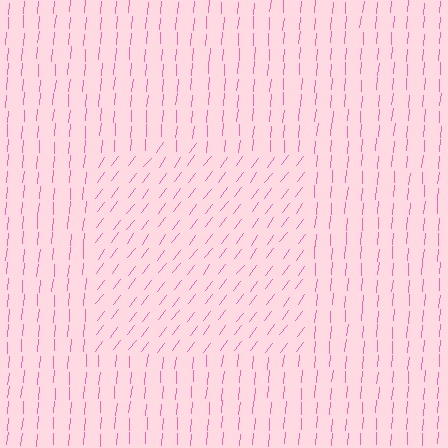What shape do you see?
I see a rectangle.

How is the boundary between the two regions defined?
The boundary is defined purely by a change in line orientation (approximately 32 degrees difference). All lines are the same color and thickness.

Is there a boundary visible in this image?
Yes, there is a texture boundary formed by a change in line orientation.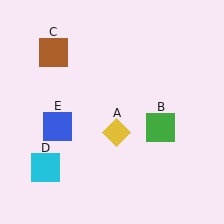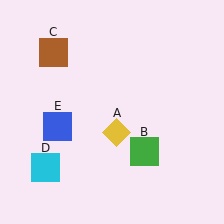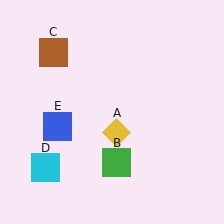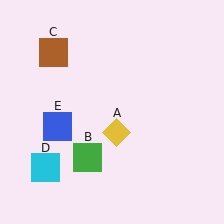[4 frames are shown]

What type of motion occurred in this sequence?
The green square (object B) rotated clockwise around the center of the scene.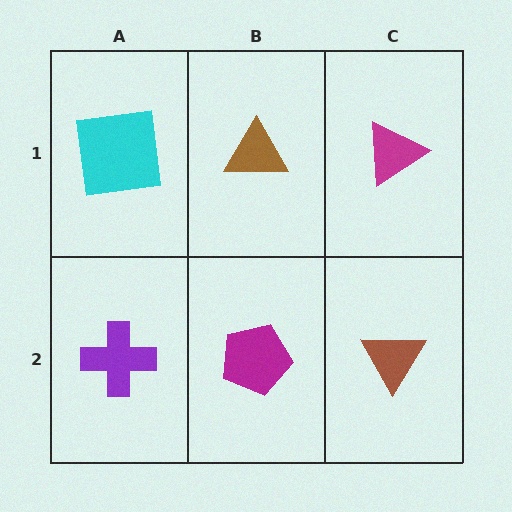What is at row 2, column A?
A purple cross.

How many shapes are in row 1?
3 shapes.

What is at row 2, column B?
A magenta pentagon.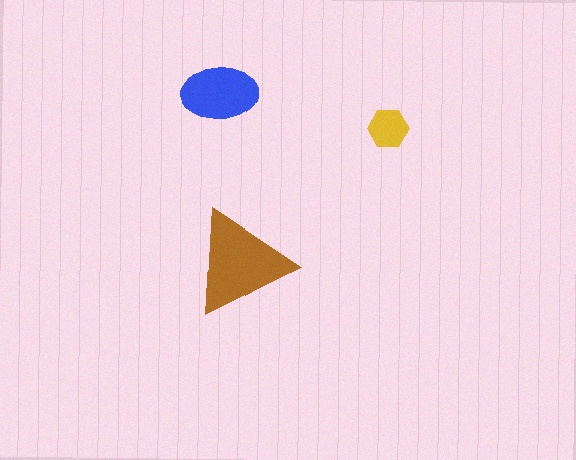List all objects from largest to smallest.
The brown triangle, the blue ellipse, the yellow hexagon.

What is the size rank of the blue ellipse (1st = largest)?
2nd.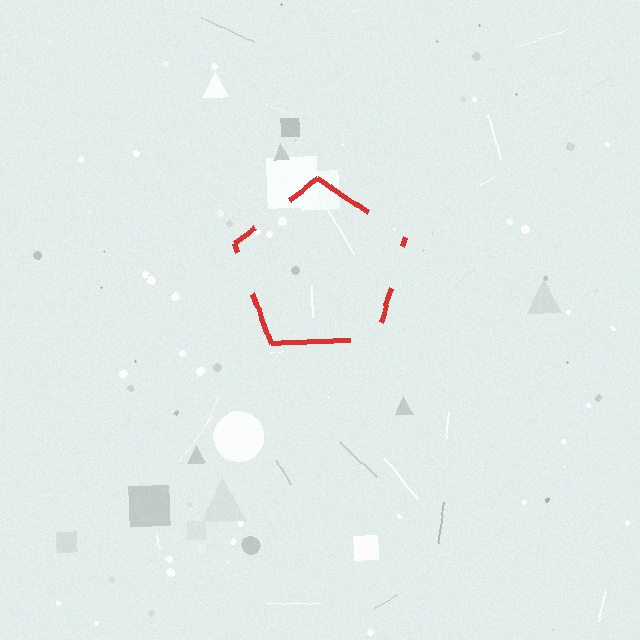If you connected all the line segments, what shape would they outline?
They would outline a pentagon.